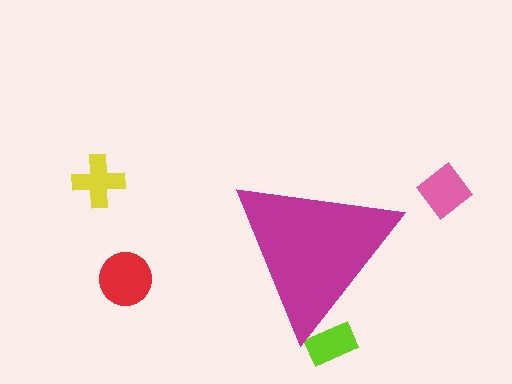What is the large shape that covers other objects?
A magenta triangle.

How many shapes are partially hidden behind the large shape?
1 shape is partially hidden.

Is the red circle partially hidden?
No, the red circle is fully visible.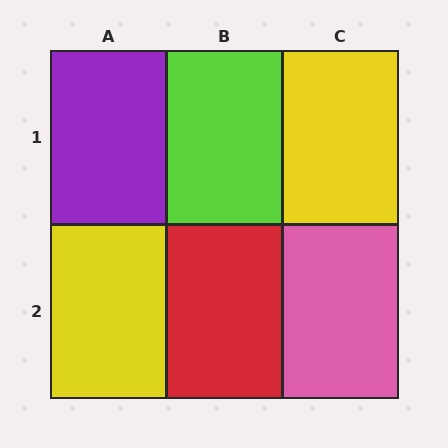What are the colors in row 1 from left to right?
Purple, lime, yellow.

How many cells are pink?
1 cell is pink.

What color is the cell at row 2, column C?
Pink.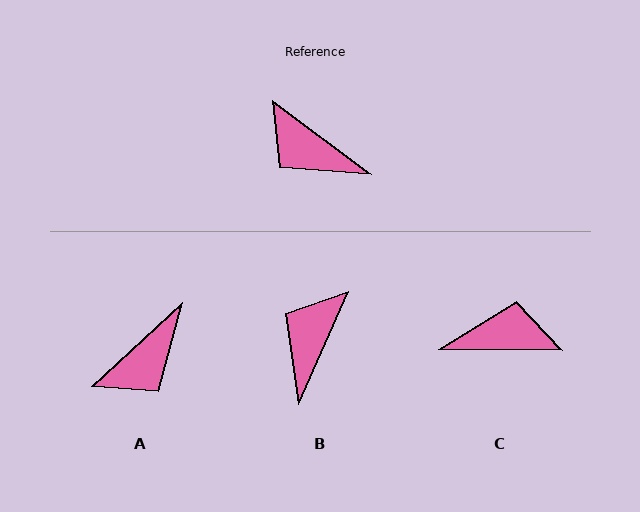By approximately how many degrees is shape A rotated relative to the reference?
Approximately 79 degrees counter-clockwise.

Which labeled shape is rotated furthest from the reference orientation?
C, about 144 degrees away.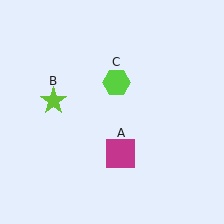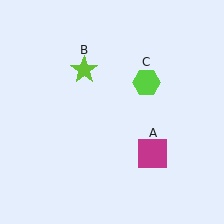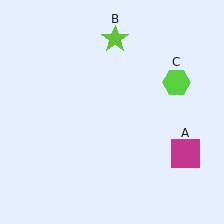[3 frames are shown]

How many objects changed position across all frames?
3 objects changed position: magenta square (object A), lime star (object B), lime hexagon (object C).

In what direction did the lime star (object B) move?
The lime star (object B) moved up and to the right.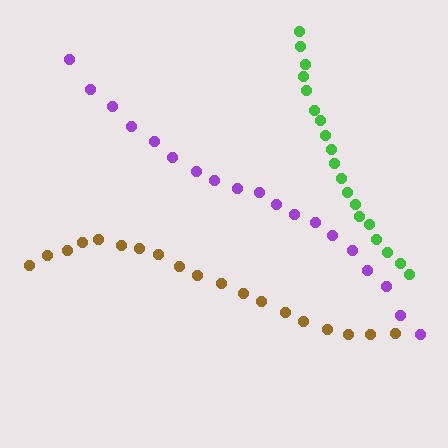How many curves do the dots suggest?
There are 3 distinct paths.